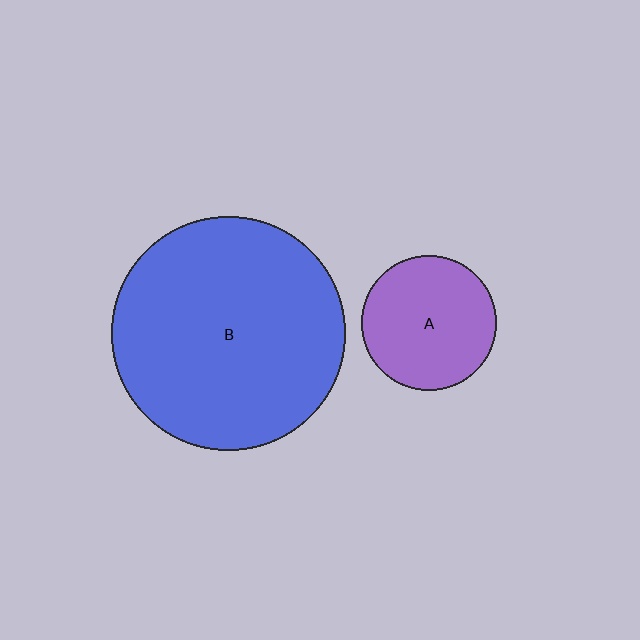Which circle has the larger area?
Circle B (blue).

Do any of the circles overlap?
No, none of the circles overlap.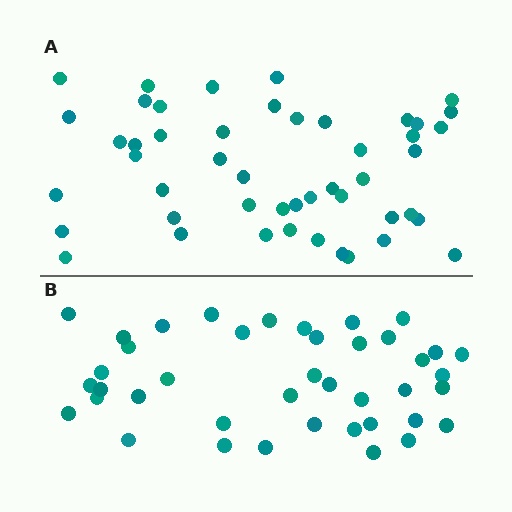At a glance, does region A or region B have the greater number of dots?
Region A (the top region) has more dots.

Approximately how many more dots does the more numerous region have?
Region A has roughly 8 or so more dots than region B.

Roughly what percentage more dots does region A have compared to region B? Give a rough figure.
About 15% more.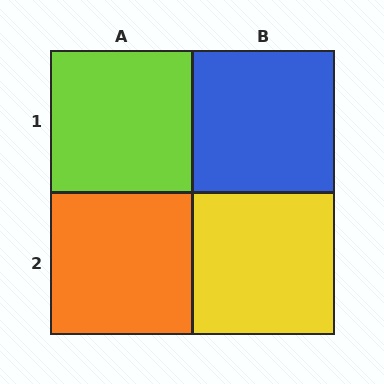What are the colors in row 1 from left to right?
Lime, blue.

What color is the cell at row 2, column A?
Orange.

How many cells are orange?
1 cell is orange.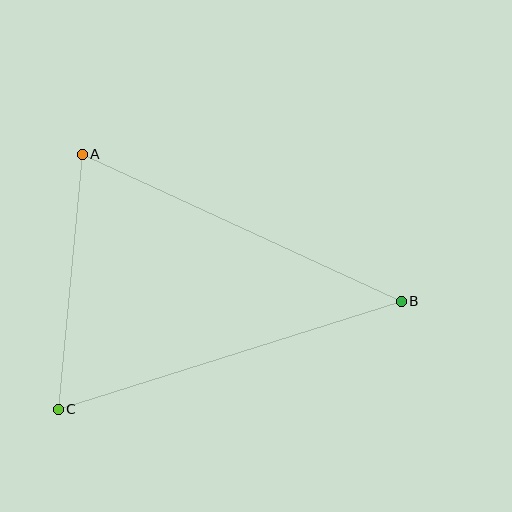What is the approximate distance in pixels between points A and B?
The distance between A and B is approximately 351 pixels.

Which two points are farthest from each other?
Points B and C are farthest from each other.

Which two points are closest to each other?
Points A and C are closest to each other.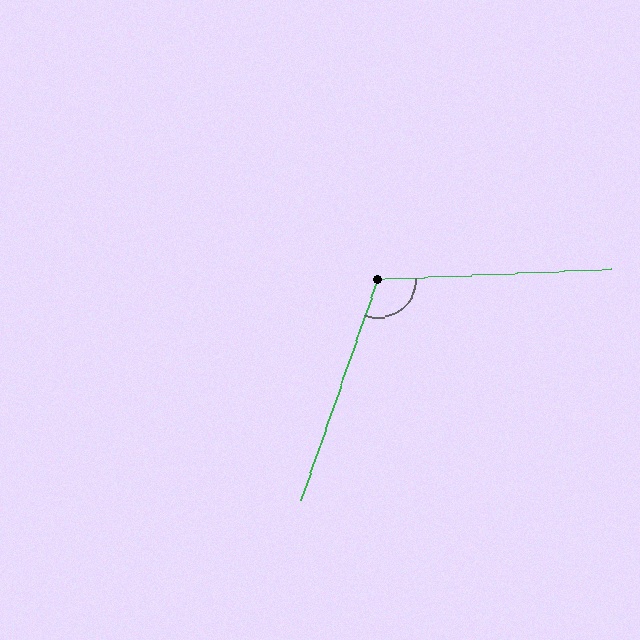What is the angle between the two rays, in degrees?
Approximately 112 degrees.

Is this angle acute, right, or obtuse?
It is obtuse.